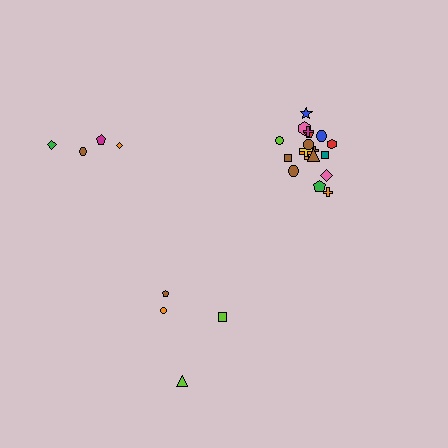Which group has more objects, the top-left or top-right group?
The top-right group.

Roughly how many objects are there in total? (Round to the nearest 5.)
Roughly 25 objects in total.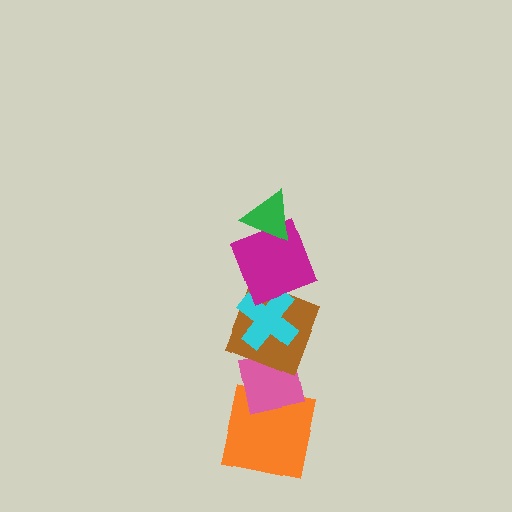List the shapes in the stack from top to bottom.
From top to bottom: the green triangle, the magenta square, the cyan cross, the brown square, the pink square, the orange square.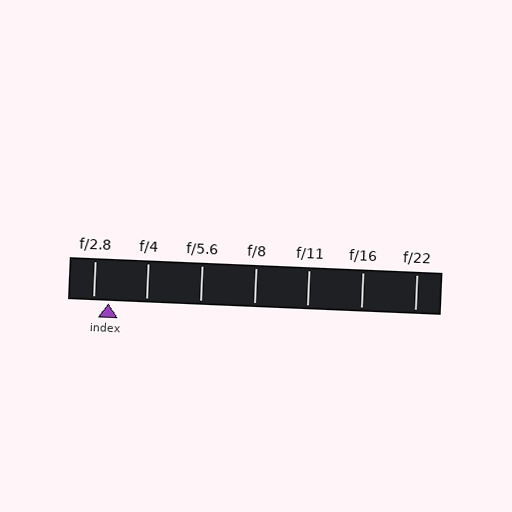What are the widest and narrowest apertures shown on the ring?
The widest aperture shown is f/2.8 and the narrowest is f/22.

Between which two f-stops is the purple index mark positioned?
The index mark is between f/2.8 and f/4.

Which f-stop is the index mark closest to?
The index mark is closest to f/2.8.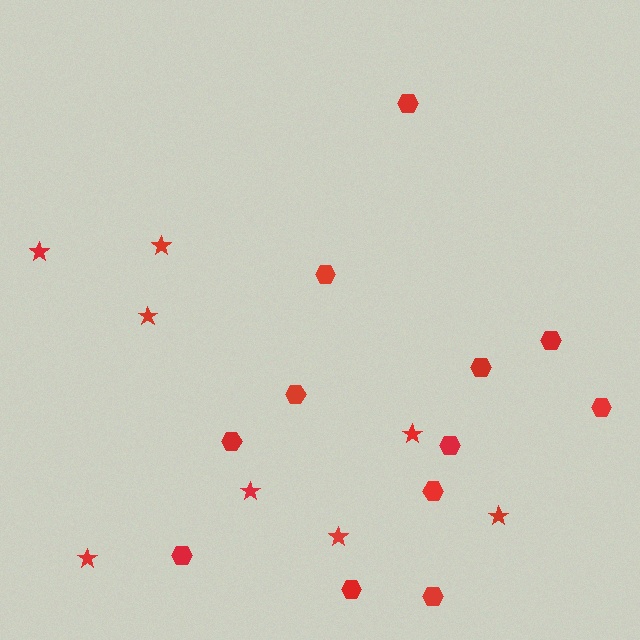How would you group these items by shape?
There are 2 groups: one group of hexagons (12) and one group of stars (8).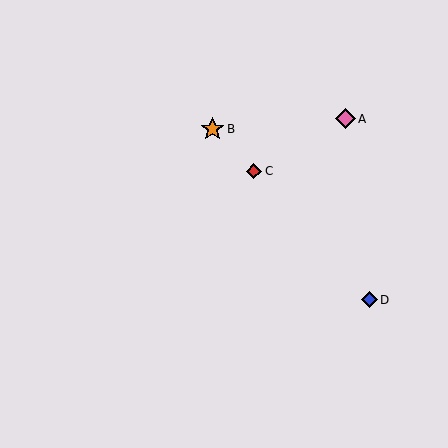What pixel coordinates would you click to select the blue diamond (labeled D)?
Click at (369, 300) to select the blue diamond D.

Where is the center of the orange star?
The center of the orange star is at (212, 129).